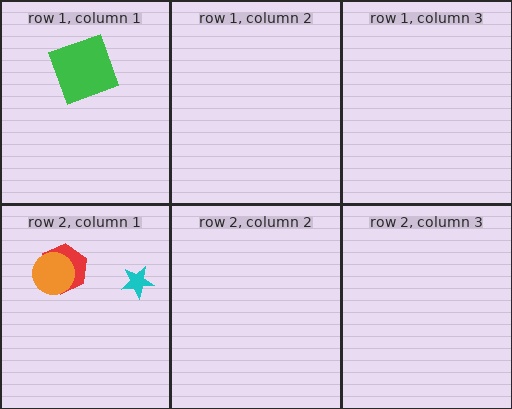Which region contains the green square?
The row 1, column 1 region.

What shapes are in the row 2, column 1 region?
The red hexagon, the cyan star, the orange circle.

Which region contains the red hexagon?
The row 2, column 1 region.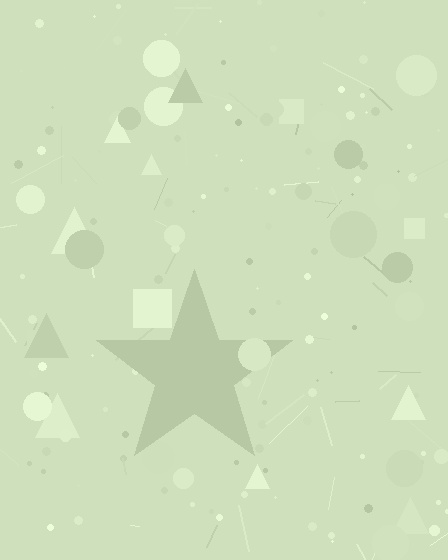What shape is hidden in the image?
A star is hidden in the image.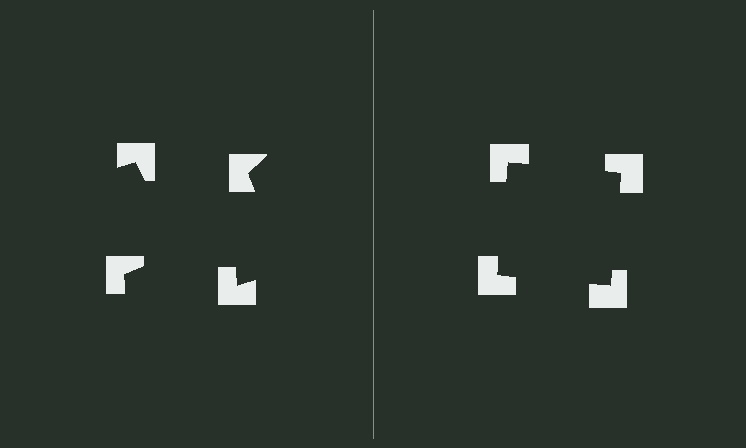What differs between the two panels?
The notched squares are positioned identically on both sides; only the wedge orientations differ. On the right they align to a square; on the left they are misaligned.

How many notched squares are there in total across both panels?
8 — 4 on each side.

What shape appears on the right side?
An illusory square.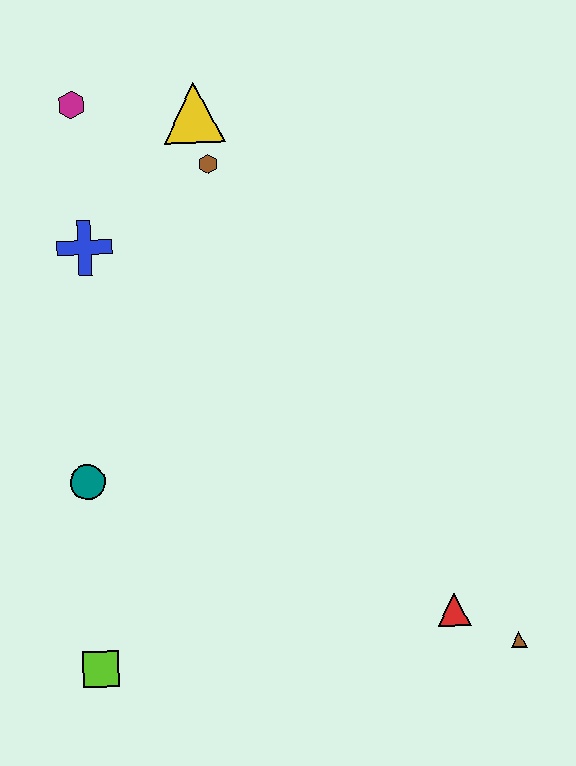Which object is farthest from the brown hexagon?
The brown triangle is farthest from the brown hexagon.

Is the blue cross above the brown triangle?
Yes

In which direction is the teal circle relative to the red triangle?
The teal circle is to the left of the red triangle.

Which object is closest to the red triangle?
The brown triangle is closest to the red triangle.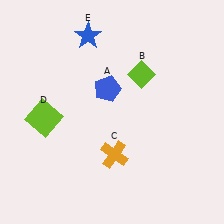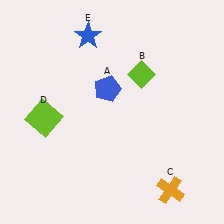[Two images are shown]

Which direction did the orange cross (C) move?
The orange cross (C) moved right.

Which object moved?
The orange cross (C) moved right.